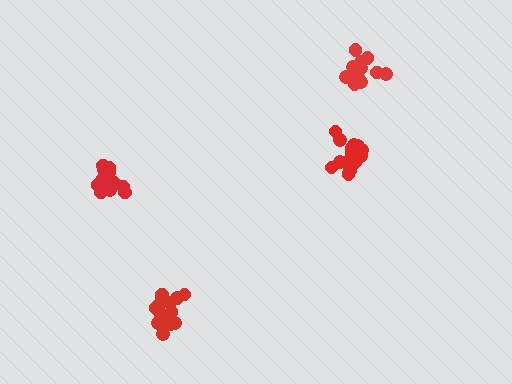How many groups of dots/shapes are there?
There are 4 groups.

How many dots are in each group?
Group 1: 17 dots, Group 2: 14 dots, Group 3: 17 dots, Group 4: 12 dots (60 total).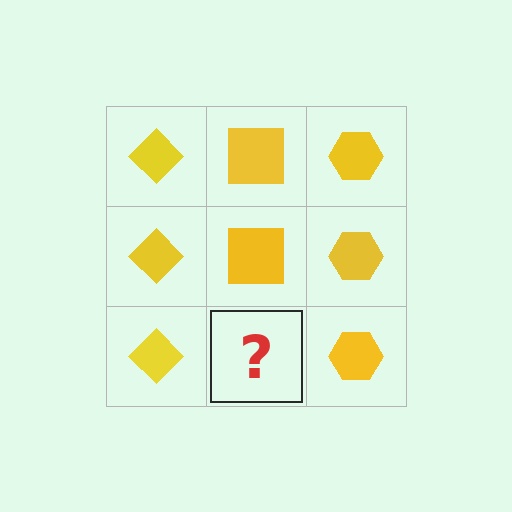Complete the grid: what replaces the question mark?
The question mark should be replaced with a yellow square.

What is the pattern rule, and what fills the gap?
The rule is that each column has a consistent shape. The gap should be filled with a yellow square.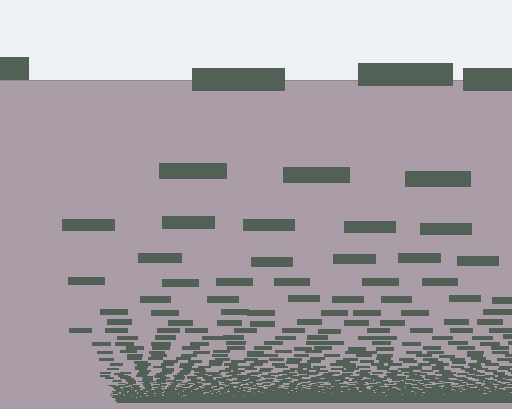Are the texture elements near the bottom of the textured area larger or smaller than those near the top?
Smaller. The gradient is inverted — elements near the bottom are smaller and denser.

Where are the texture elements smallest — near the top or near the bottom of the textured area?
Near the bottom.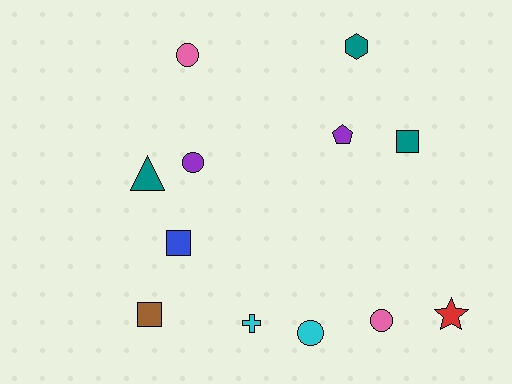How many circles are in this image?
There are 4 circles.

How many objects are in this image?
There are 12 objects.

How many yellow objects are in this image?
There are no yellow objects.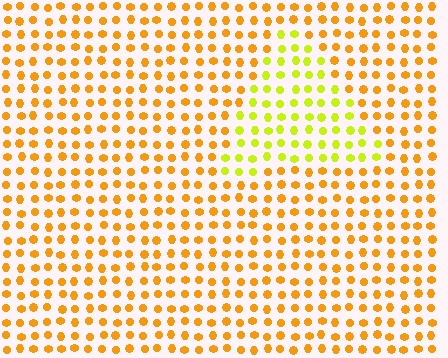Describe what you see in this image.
The image is filled with small orange elements in a uniform arrangement. A triangle-shaped region is visible where the elements are tinted to a slightly different hue, forming a subtle color boundary.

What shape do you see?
I see a triangle.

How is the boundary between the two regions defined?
The boundary is defined purely by a slight shift in hue (about 37 degrees). Spacing, size, and orientation are identical on both sides.